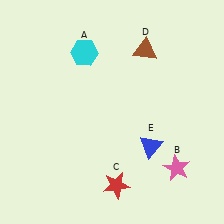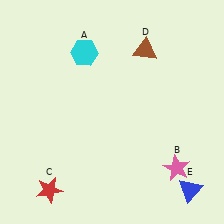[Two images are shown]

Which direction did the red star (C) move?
The red star (C) moved left.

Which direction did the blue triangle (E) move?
The blue triangle (E) moved down.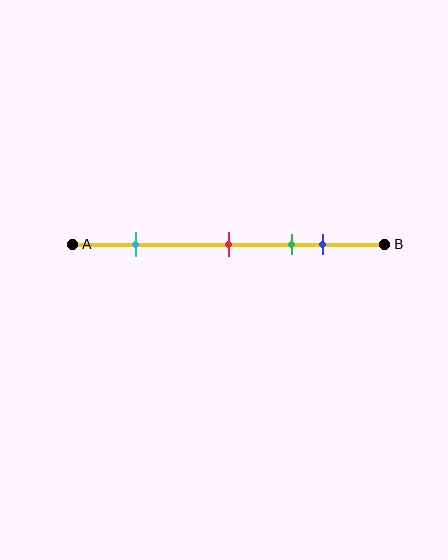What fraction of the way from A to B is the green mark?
The green mark is approximately 70% (0.7) of the way from A to B.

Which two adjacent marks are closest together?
The green and blue marks are the closest adjacent pair.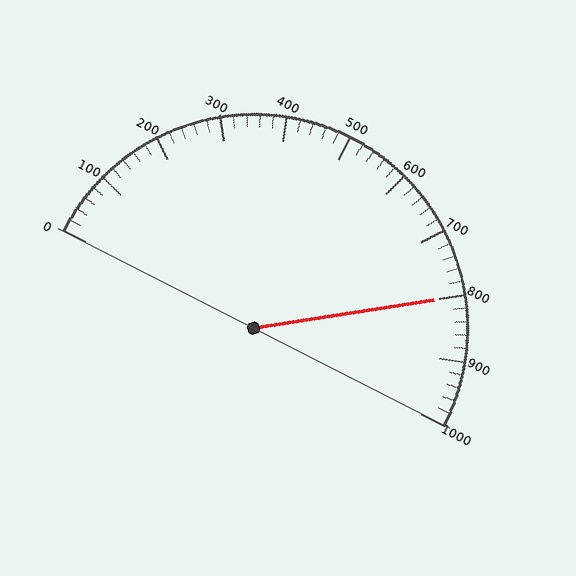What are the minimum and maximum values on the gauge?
The gauge ranges from 0 to 1000.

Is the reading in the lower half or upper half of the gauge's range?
The reading is in the upper half of the range (0 to 1000).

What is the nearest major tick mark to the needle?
The nearest major tick mark is 800.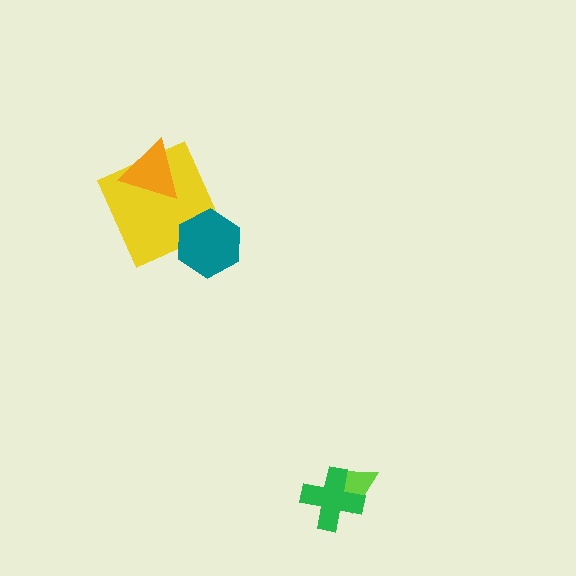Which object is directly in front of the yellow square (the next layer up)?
The teal hexagon is directly in front of the yellow square.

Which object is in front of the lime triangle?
The green cross is in front of the lime triangle.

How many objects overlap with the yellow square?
2 objects overlap with the yellow square.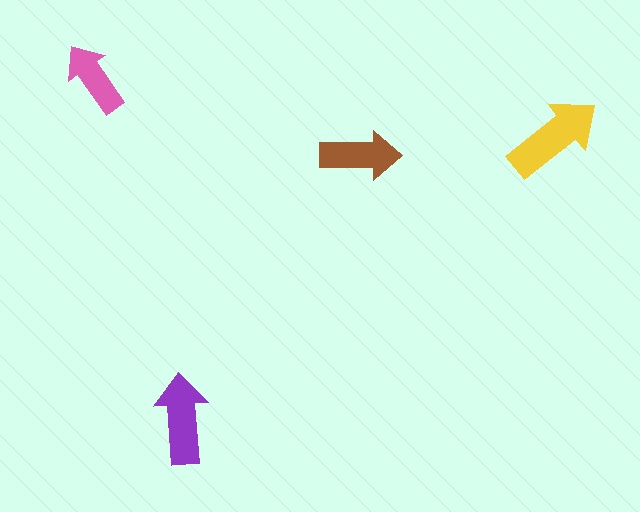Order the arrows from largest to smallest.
the yellow one, the purple one, the brown one, the pink one.